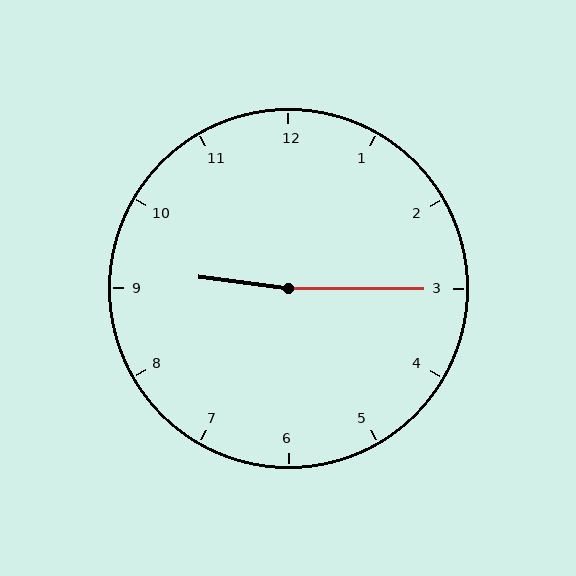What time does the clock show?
9:15.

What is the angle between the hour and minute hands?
Approximately 172 degrees.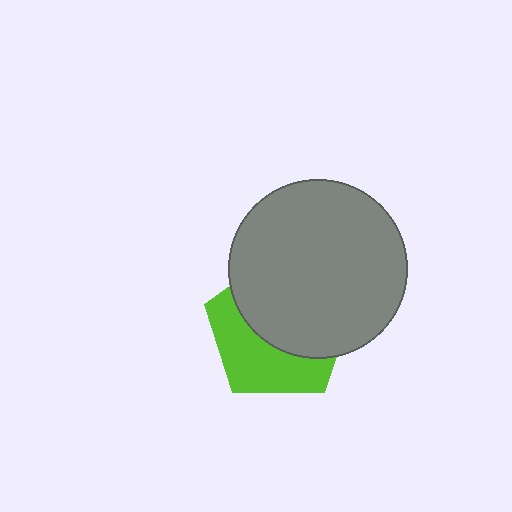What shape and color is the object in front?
The object in front is a gray circle.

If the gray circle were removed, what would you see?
You would see the complete lime pentagon.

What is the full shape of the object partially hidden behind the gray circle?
The partially hidden object is a lime pentagon.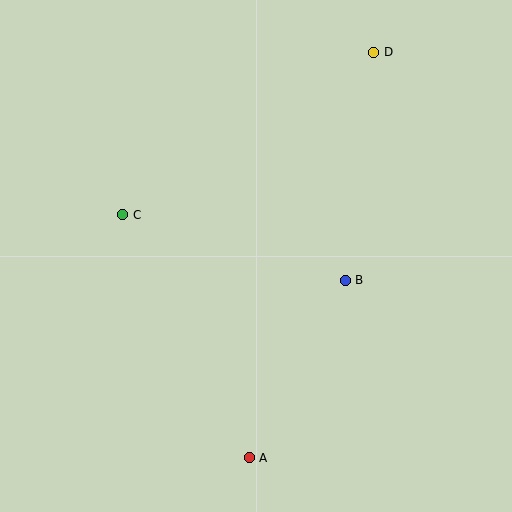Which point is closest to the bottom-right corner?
Point A is closest to the bottom-right corner.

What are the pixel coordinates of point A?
Point A is at (249, 458).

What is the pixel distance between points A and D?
The distance between A and D is 425 pixels.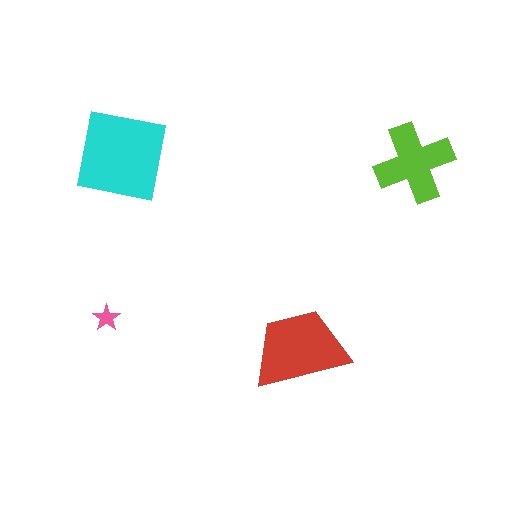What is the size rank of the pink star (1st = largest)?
4th.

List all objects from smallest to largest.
The pink star, the lime cross, the red trapezoid, the cyan square.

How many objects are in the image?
There are 4 objects in the image.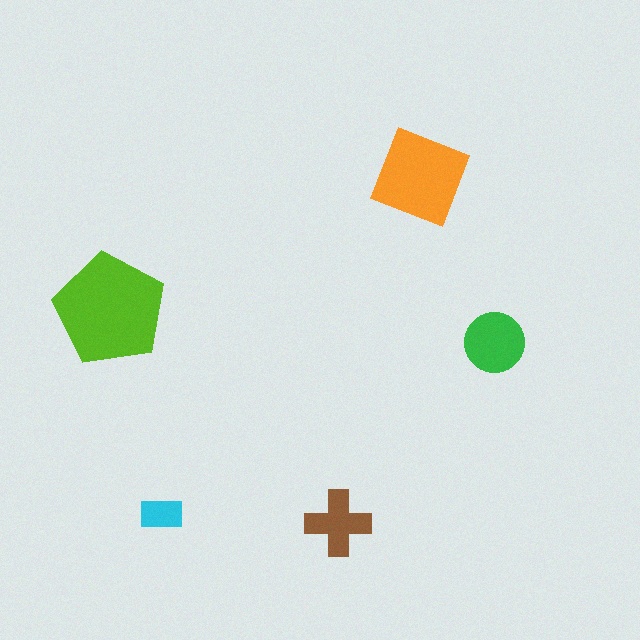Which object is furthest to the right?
The green circle is rightmost.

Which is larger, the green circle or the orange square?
The orange square.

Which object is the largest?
The lime pentagon.